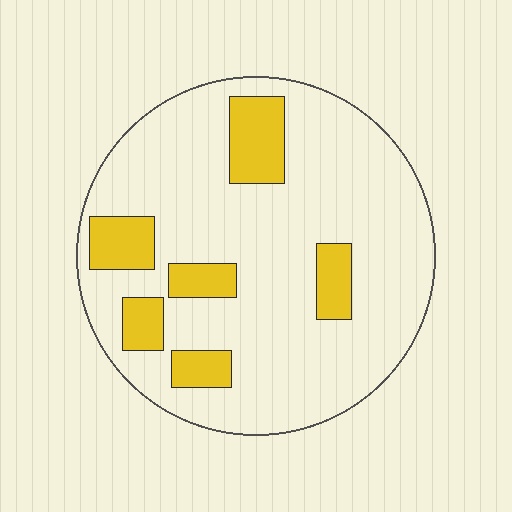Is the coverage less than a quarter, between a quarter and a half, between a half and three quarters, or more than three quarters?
Less than a quarter.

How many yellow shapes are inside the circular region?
6.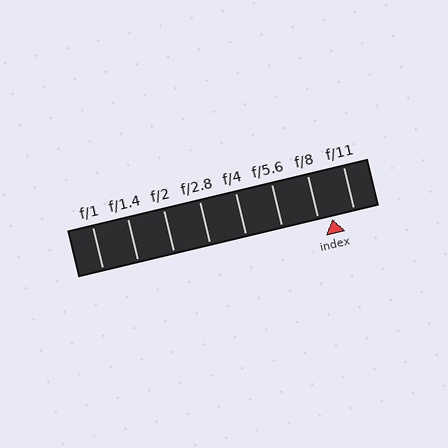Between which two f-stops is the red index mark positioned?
The index mark is between f/8 and f/11.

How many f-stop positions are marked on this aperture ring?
There are 8 f-stop positions marked.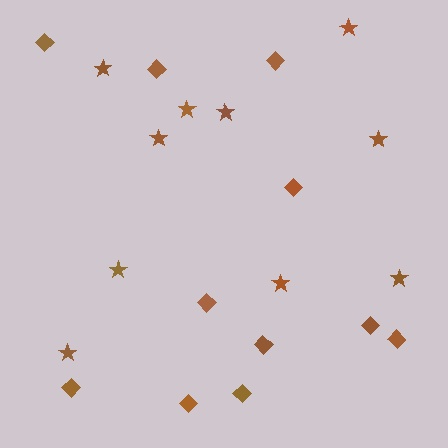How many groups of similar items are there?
There are 2 groups: one group of diamonds (11) and one group of stars (10).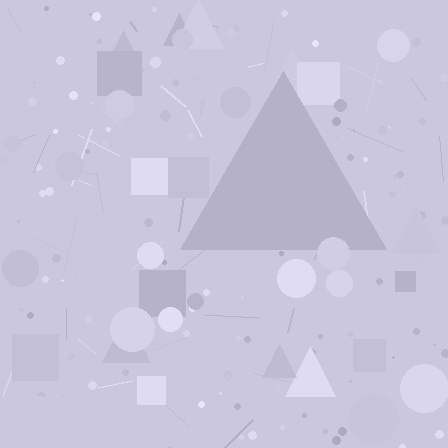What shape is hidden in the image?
A triangle is hidden in the image.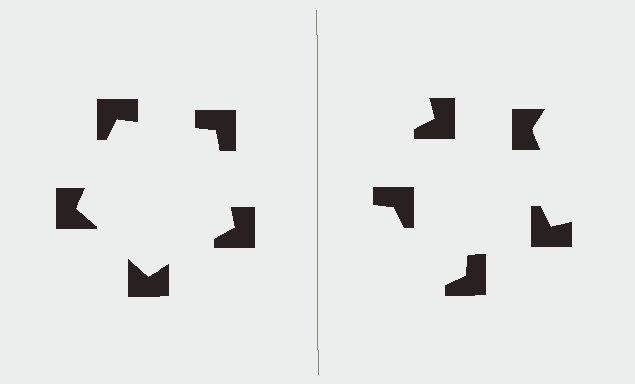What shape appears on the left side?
An illusory pentagon.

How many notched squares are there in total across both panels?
10 — 5 on each side.